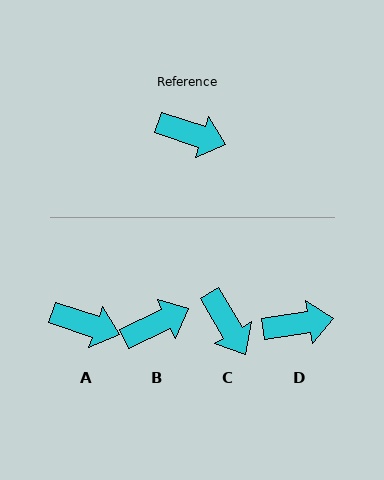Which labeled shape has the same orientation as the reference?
A.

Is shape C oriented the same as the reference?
No, it is off by about 41 degrees.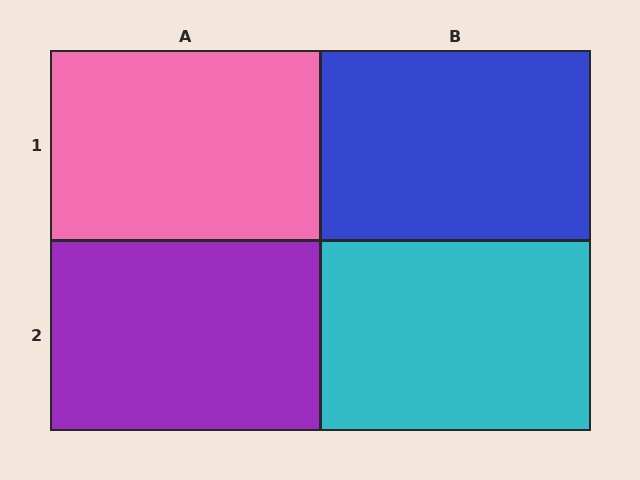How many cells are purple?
1 cell is purple.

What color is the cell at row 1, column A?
Pink.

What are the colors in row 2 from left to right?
Purple, cyan.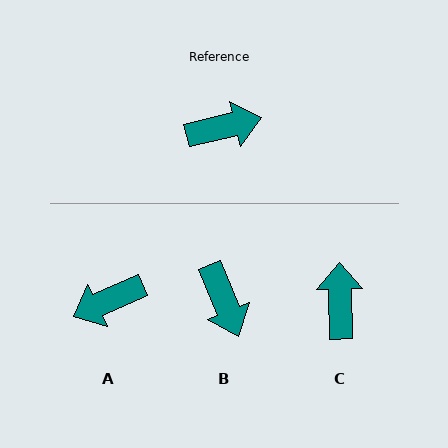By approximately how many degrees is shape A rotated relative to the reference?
Approximately 169 degrees clockwise.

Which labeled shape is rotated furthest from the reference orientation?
A, about 169 degrees away.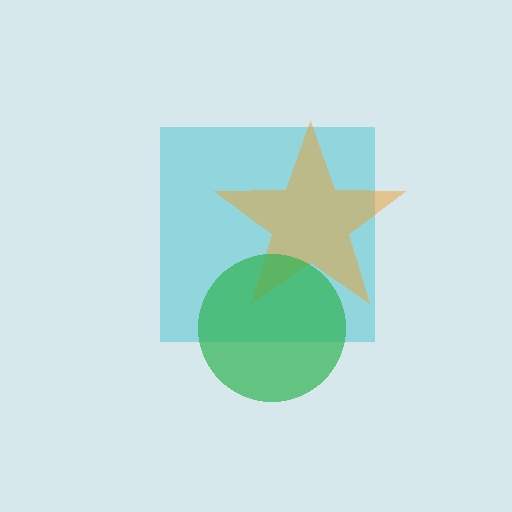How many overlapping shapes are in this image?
There are 3 overlapping shapes in the image.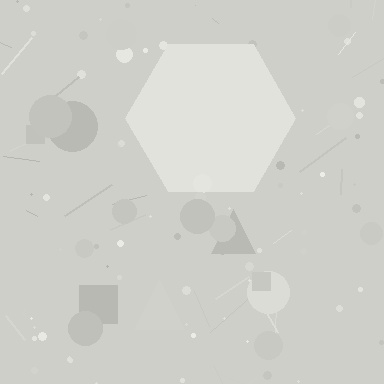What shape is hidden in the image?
A hexagon is hidden in the image.